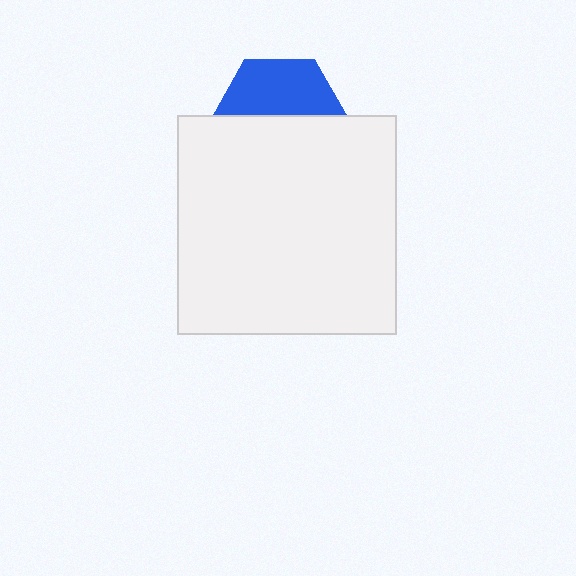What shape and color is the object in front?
The object in front is a white square.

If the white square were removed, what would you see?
You would see the complete blue hexagon.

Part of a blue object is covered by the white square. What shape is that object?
It is a hexagon.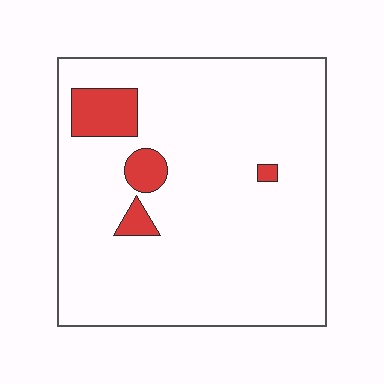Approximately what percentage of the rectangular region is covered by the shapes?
Approximately 10%.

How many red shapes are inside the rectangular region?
4.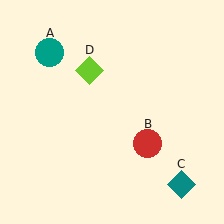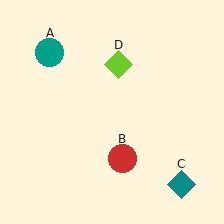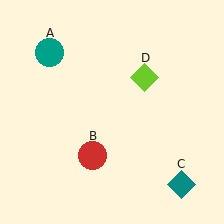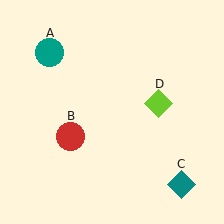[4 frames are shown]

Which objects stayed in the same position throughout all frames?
Teal circle (object A) and teal diamond (object C) remained stationary.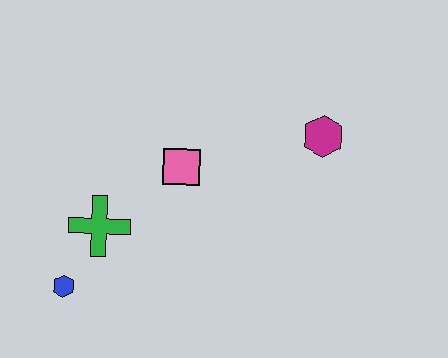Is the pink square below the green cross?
No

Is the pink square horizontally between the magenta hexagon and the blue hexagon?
Yes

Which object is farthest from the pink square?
The blue hexagon is farthest from the pink square.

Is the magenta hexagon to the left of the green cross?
No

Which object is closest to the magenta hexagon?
The pink square is closest to the magenta hexagon.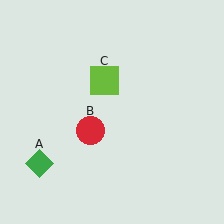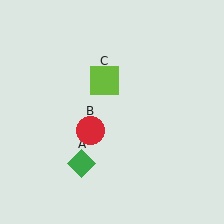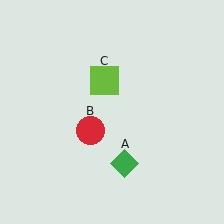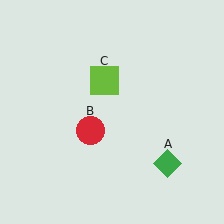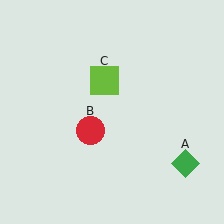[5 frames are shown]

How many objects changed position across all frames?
1 object changed position: green diamond (object A).